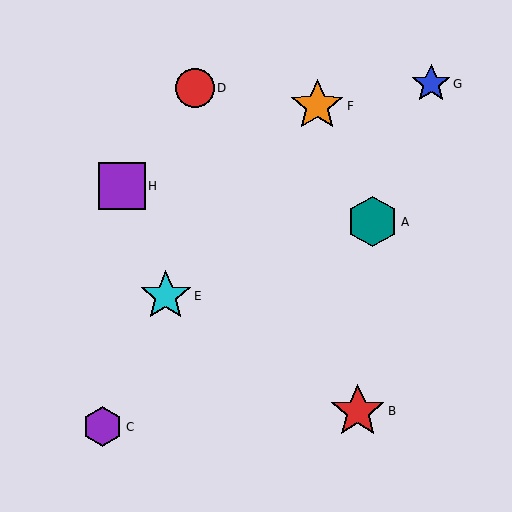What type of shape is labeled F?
Shape F is an orange star.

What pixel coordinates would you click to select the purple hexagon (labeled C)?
Click at (103, 427) to select the purple hexagon C.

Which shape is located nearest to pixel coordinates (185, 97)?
The red circle (labeled D) at (195, 88) is nearest to that location.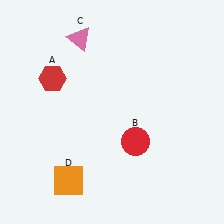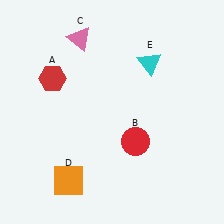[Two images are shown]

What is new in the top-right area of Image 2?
A cyan triangle (E) was added in the top-right area of Image 2.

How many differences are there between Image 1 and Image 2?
There is 1 difference between the two images.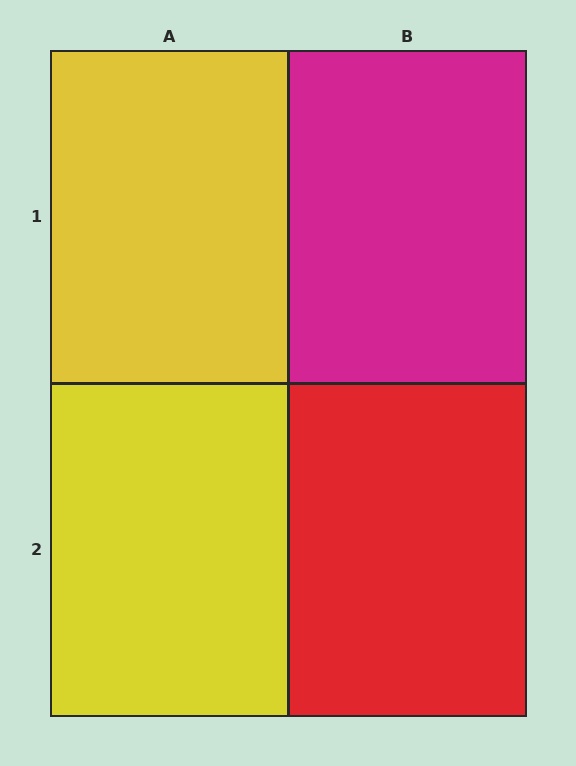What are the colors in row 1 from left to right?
Yellow, magenta.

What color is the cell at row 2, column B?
Red.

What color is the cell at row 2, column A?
Yellow.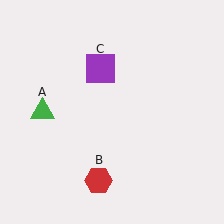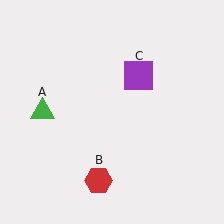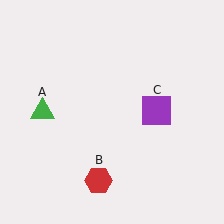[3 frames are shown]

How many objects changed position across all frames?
1 object changed position: purple square (object C).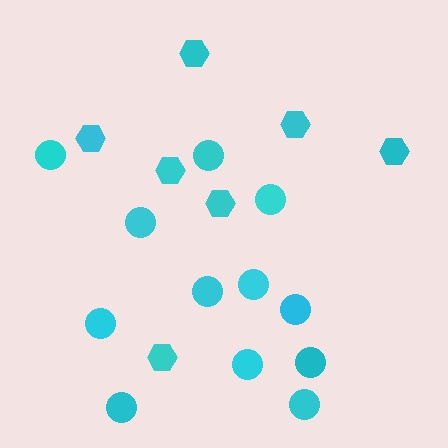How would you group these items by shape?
There are 2 groups: one group of circles (12) and one group of hexagons (7).